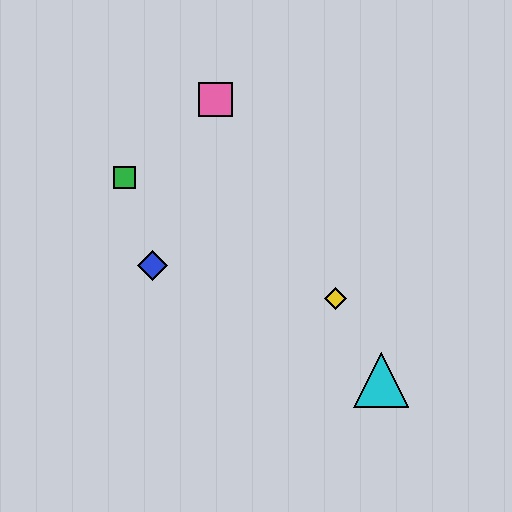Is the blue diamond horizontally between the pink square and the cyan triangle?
No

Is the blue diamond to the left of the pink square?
Yes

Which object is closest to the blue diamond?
The green square is closest to the blue diamond.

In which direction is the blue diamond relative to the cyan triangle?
The blue diamond is to the left of the cyan triangle.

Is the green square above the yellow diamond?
Yes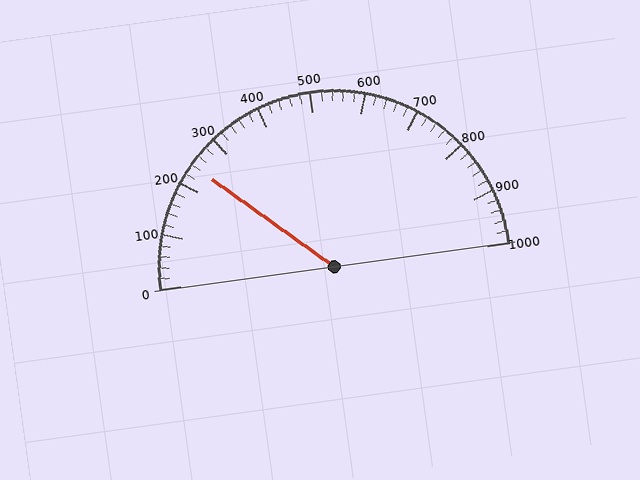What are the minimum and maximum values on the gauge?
The gauge ranges from 0 to 1000.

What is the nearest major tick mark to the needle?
The nearest major tick mark is 200.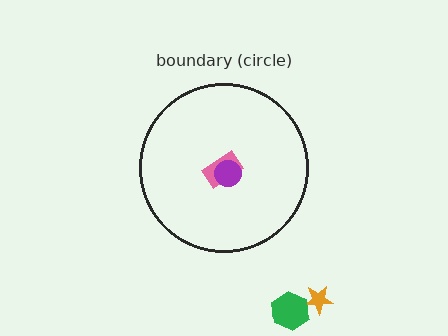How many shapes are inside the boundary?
2 inside, 2 outside.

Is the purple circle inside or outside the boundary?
Inside.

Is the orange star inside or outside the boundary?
Outside.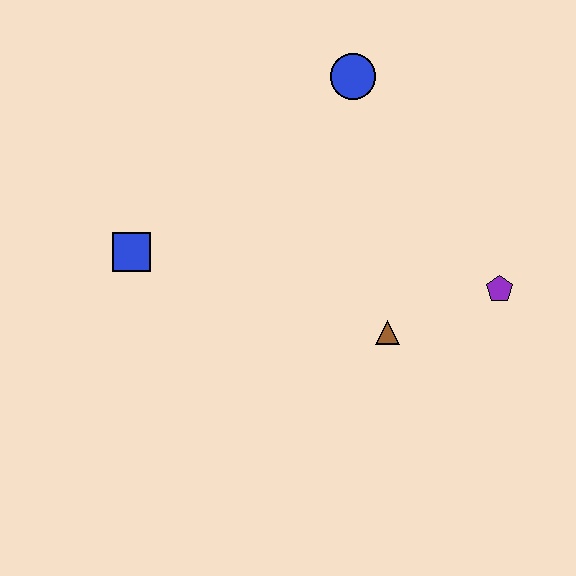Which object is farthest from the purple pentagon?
The blue square is farthest from the purple pentagon.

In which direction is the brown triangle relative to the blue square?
The brown triangle is to the right of the blue square.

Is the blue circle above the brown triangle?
Yes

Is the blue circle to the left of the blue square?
No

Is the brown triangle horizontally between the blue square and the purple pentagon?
Yes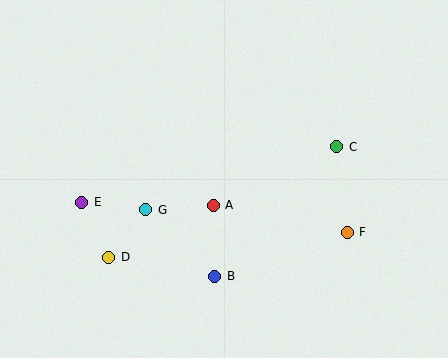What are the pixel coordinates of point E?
Point E is at (82, 202).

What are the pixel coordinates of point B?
Point B is at (215, 276).